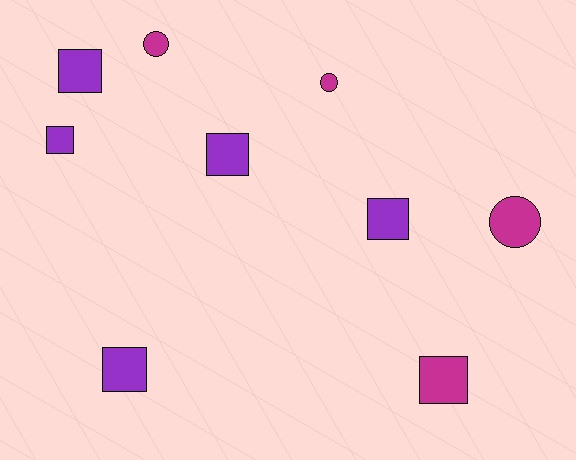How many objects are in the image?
There are 9 objects.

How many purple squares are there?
There are 5 purple squares.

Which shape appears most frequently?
Square, with 6 objects.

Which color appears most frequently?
Purple, with 5 objects.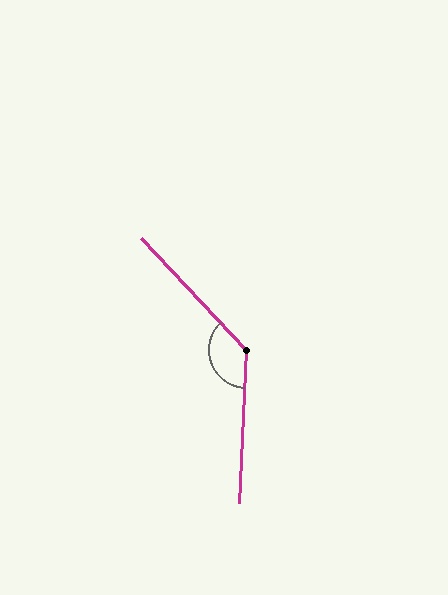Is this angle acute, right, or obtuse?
It is obtuse.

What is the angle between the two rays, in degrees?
Approximately 134 degrees.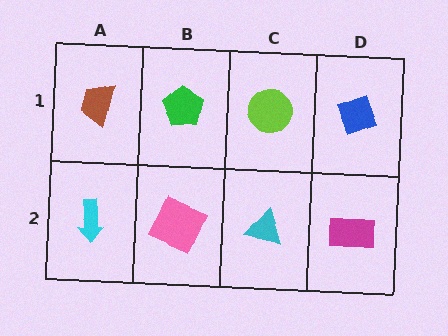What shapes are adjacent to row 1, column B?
A pink square (row 2, column B), a brown trapezoid (row 1, column A), a lime circle (row 1, column C).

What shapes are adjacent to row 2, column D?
A blue diamond (row 1, column D), a cyan triangle (row 2, column C).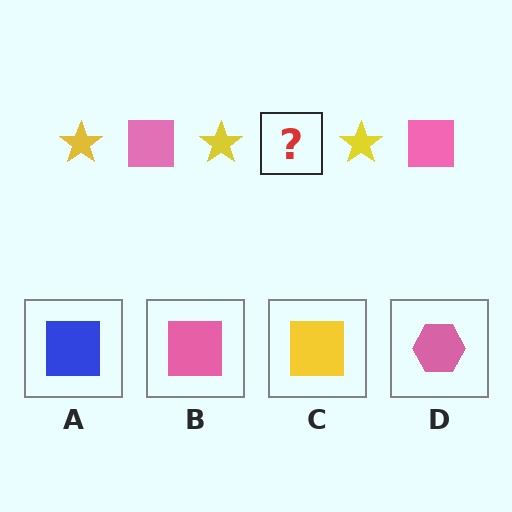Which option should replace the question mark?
Option B.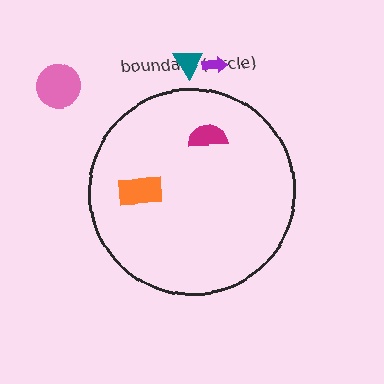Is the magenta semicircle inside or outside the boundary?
Inside.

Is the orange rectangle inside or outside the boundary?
Inside.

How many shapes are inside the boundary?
2 inside, 3 outside.